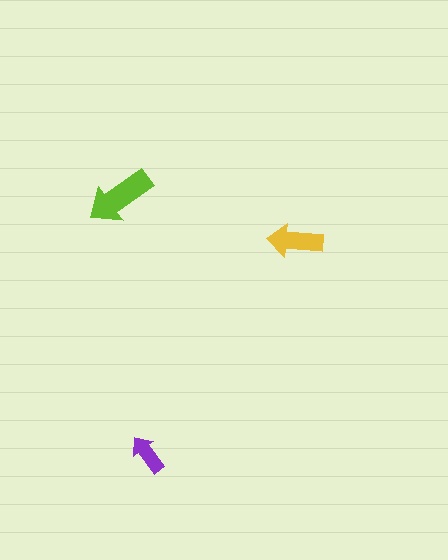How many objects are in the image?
There are 3 objects in the image.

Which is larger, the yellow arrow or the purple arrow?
The yellow one.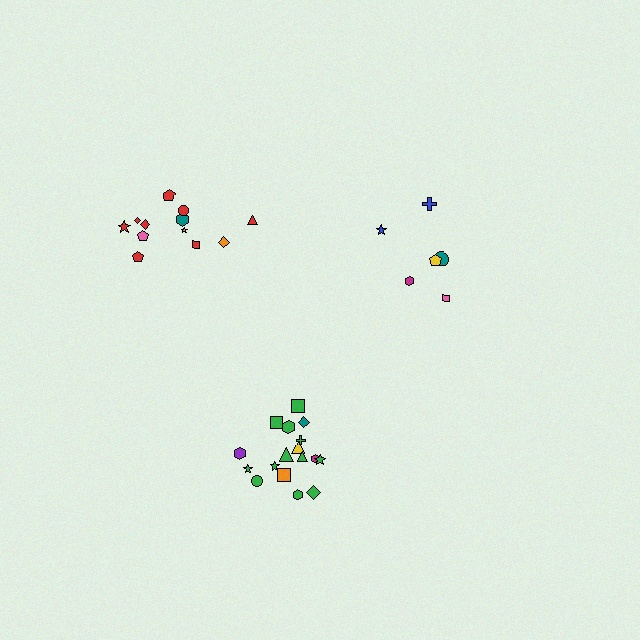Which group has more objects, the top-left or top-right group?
The top-left group.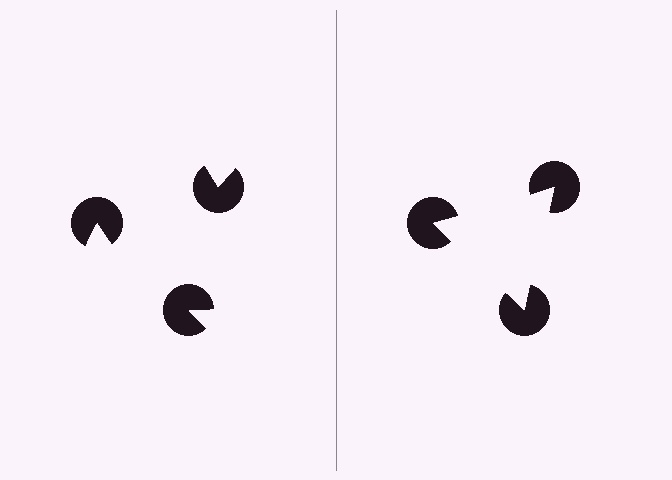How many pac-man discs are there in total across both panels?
6 — 3 on each side.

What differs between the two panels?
The pac-man discs are positioned identically on both sides; only the wedge orientations differ. On the right they align to a triangle; on the left they are misaligned.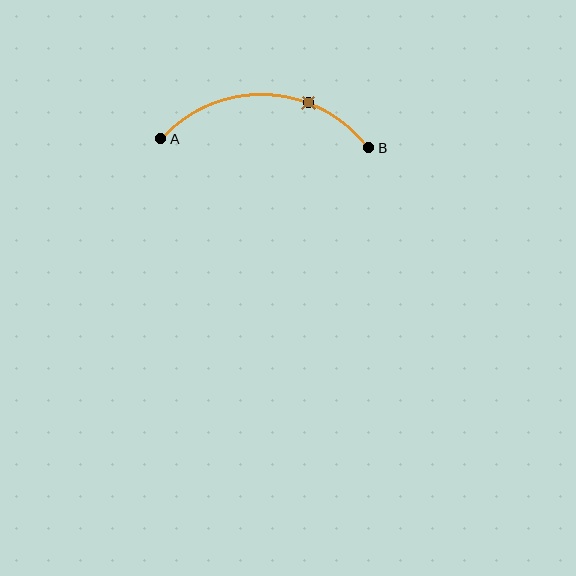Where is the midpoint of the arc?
The arc midpoint is the point on the curve farthest from the straight line joining A and B. It sits above that line.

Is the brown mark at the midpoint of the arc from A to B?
No. The brown mark lies on the arc but is closer to endpoint B. The arc midpoint would be at the point on the curve equidistant along the arc from both A and B.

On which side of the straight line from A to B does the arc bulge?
The arc bulges above the straight line connecting A and B.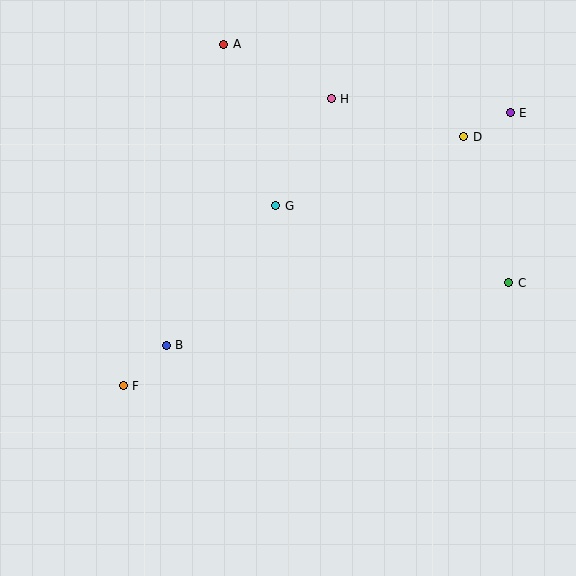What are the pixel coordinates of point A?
Point A is at (224, 44).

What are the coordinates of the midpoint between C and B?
The midpoint between C and B is at (337, 314).